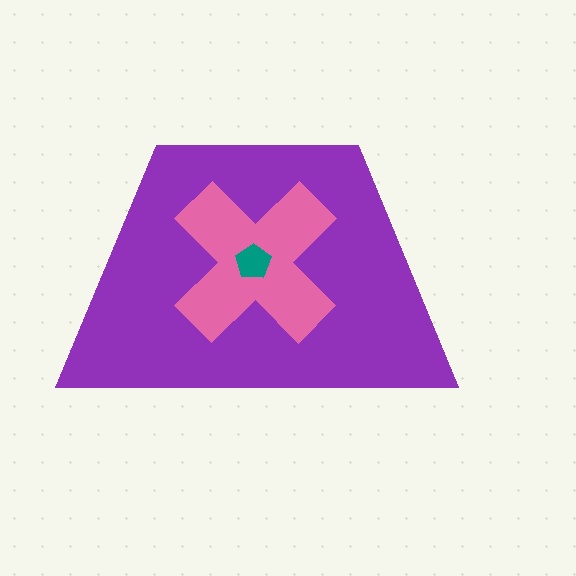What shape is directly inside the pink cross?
The teal pentagon.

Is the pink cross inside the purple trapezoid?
Yes.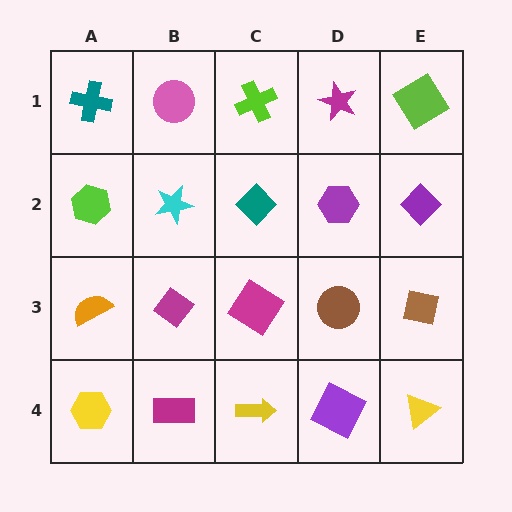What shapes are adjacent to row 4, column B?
A magenta diamond (row 3, column B), a yellow hexagon (row 4, column A), a yellow arrow (row 4, column C).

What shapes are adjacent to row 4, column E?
A brown square (row 3, column E), a purple square (row 4, column D).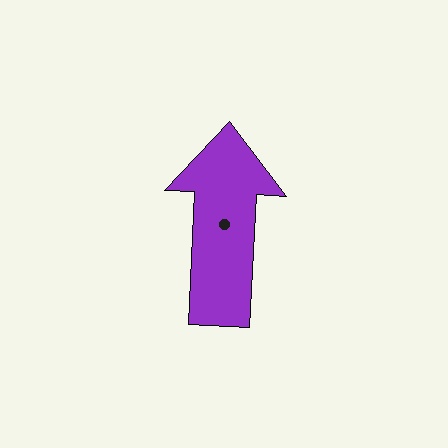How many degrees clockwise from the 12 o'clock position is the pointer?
Approximately 3 degrees.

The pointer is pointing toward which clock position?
Roughly 12 o'clock.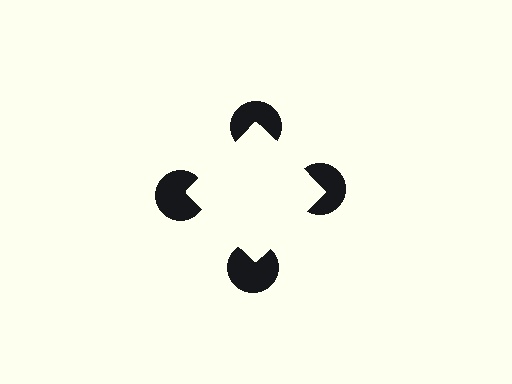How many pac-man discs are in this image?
There are 4 — one at each vertex of the illusory square.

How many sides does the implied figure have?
4 sides.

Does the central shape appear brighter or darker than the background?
It typically appears slightly brighter than the background, even though no actual brightness change is drawn.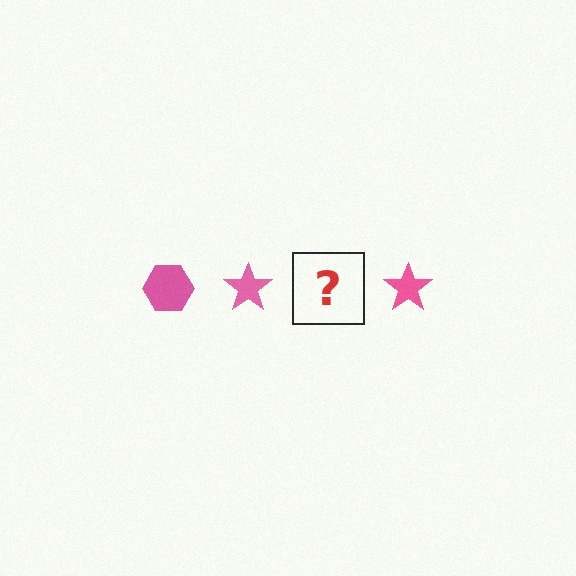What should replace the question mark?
The question mark should be replaced with a pink hexagon.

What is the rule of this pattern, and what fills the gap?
The rule is that the pattern cycles through hexagon, star shapes in pink. The gap should be filled with a pink hexagon.